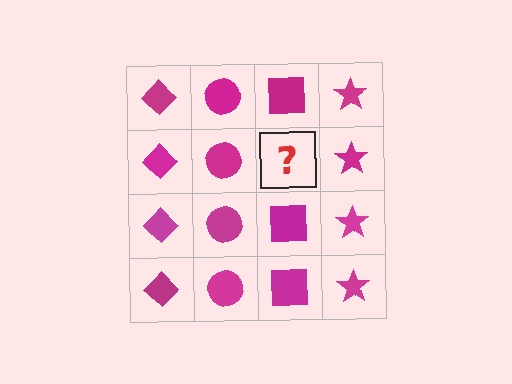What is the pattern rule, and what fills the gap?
The rule is that each column has a consistent shape. The gap should be filled with a magenta square.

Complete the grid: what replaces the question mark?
The question mark should be replaced with a magenta square.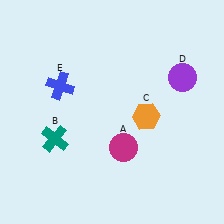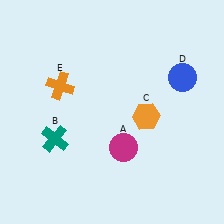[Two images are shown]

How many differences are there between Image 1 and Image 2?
There are 2 differences between the two images.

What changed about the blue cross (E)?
In Image 1, E is blue. In Image 2, it changed to orange.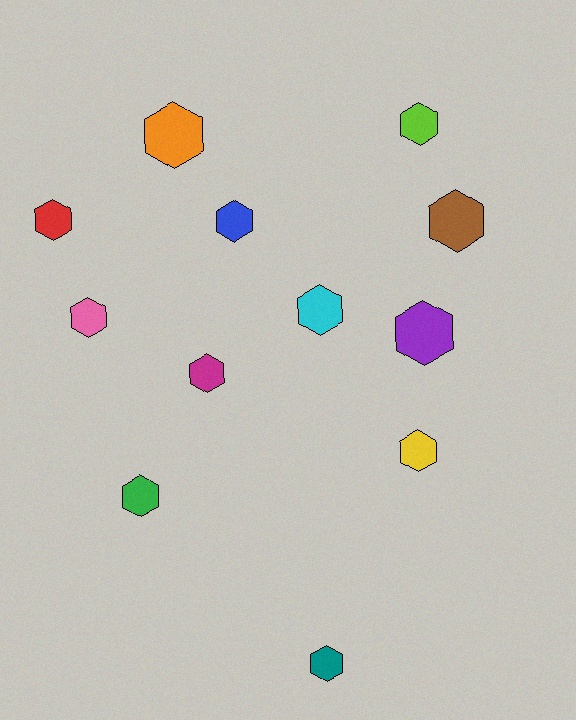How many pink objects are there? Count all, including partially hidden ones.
There is 1 pink object.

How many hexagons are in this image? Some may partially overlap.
There are 12 hexagons.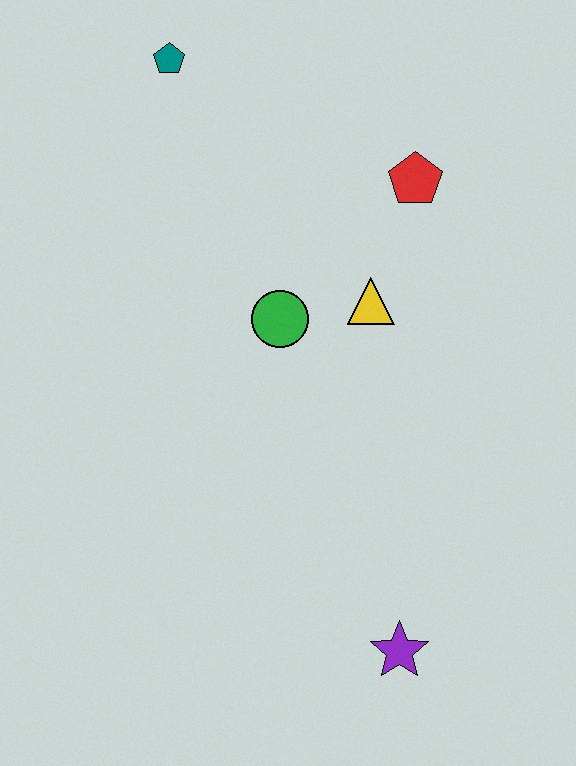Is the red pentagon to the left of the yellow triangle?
No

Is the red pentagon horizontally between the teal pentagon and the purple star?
No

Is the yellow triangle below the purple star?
No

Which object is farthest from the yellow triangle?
The purple star is farthest from the yellow triangle.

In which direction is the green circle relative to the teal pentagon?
The green circle is below the teal pentagon.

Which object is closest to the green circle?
The yellow triangle is closest to the green circle.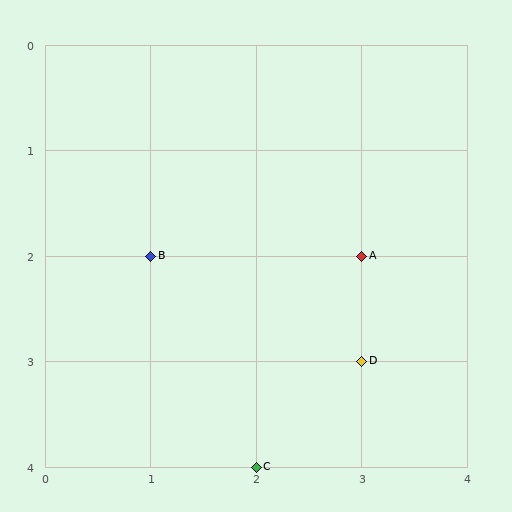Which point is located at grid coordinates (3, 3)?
Point D is at (3, 3).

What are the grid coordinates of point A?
Point A is at grid coordinates (3, 2).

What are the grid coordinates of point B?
Point B is at grid coordinates (1, 2).